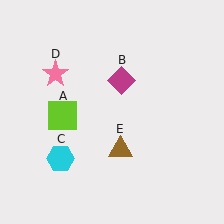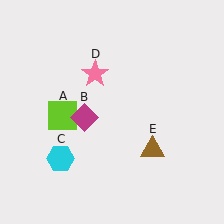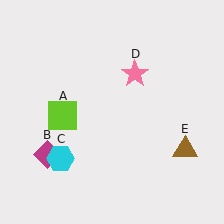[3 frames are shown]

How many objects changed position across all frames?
3 objects changed position: magenta diamond (object B), pink star (object D), brown triangle (object E).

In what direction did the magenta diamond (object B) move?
The magenta diamond (object B) moved down and to the left.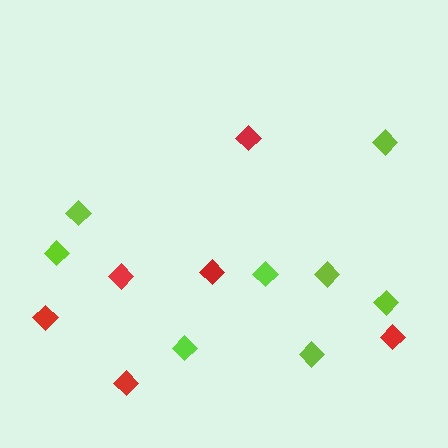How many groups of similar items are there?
There are 2 groups: one group of lime diamonds (8) and one group of red diamonds (6).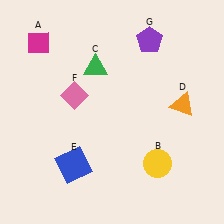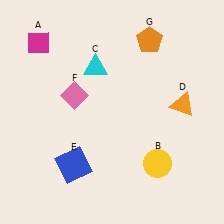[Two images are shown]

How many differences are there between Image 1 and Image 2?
There are 2 differences between the two images.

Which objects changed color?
C changed from green to cyan. G changed from purple to orange.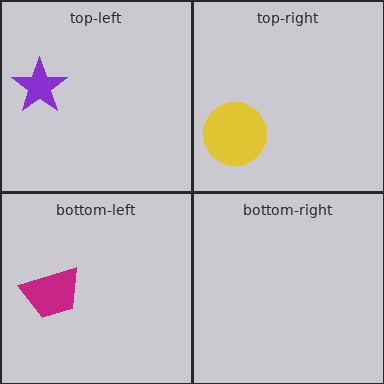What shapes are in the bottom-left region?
The magenta trapezoid.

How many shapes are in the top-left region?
1.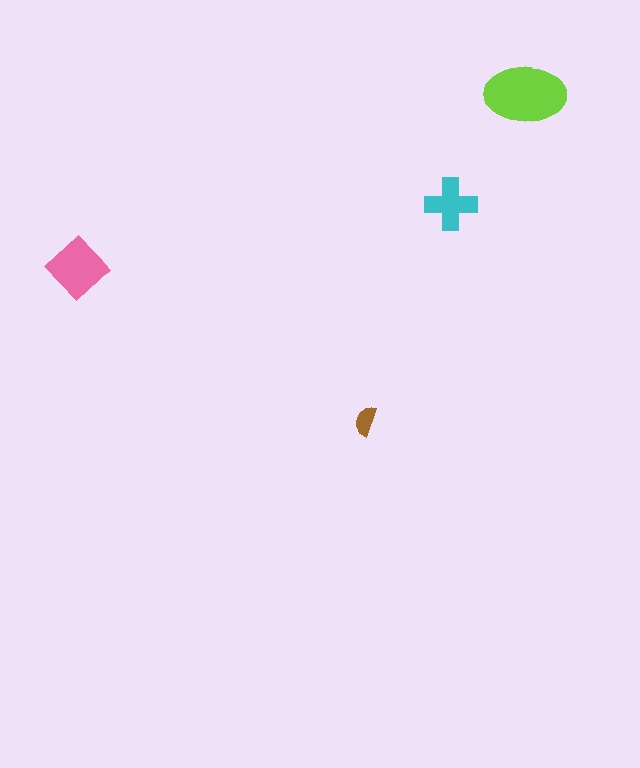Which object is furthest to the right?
The lime ellipse is rightmost.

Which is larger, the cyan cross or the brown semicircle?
The cyan cross.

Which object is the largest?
The lime ellipse.